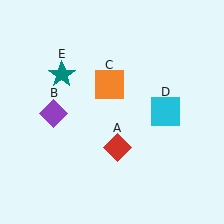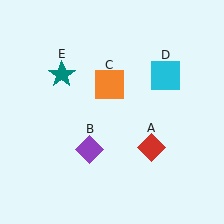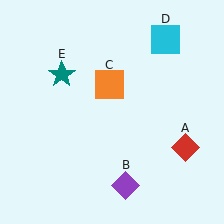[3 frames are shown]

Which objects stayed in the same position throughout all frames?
Orange square (object C) and teal star (object E) remained stationary.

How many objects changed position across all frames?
3 objects changed position: red diamond (object A), purple diamond (object B), cyan square (object D).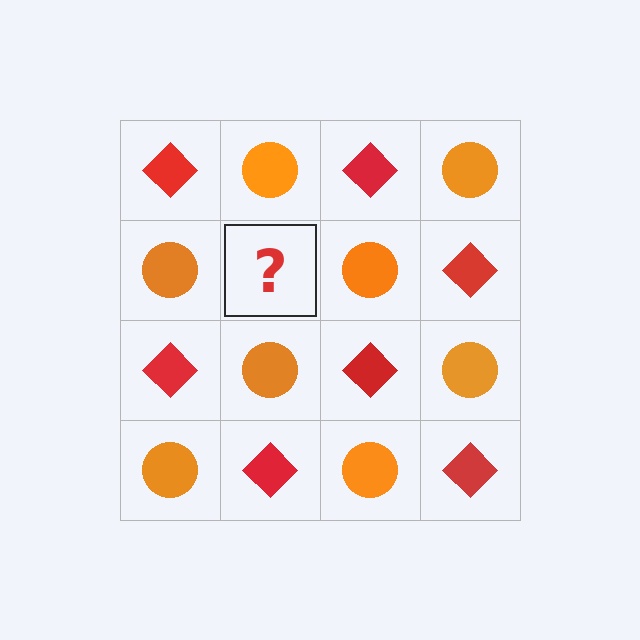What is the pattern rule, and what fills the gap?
The rule is that it alternates red diamond and orange circle in a checkerboard pattern. The gap should be filled with a red diamond.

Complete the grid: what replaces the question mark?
The question mark should be replaced with a red diamond.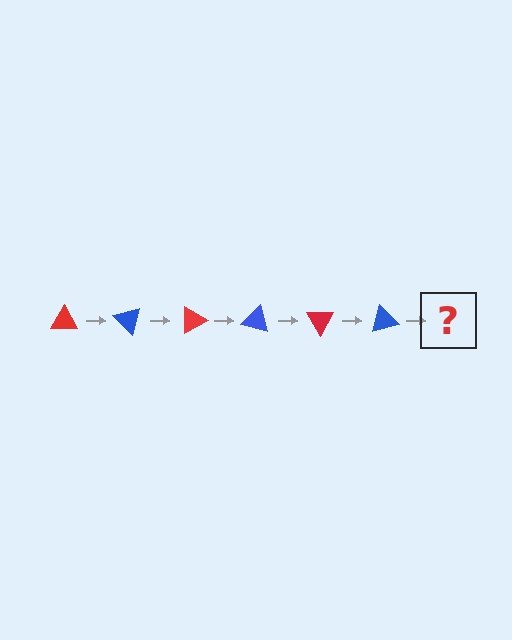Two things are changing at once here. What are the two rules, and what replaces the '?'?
The two rules are that it rotates 45 degrees each step and the color cycles through red and blue. The '?' should be a red triangle, rotated 270 degrees from the start.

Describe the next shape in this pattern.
It should be a red triangle, rotated 270 degrees from the start.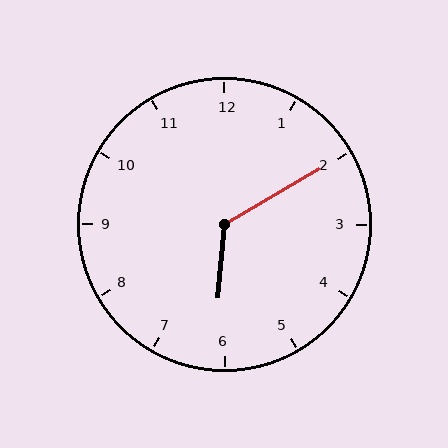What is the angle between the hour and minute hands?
Approximately 125 degrees.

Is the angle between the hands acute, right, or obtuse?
It is obtuse.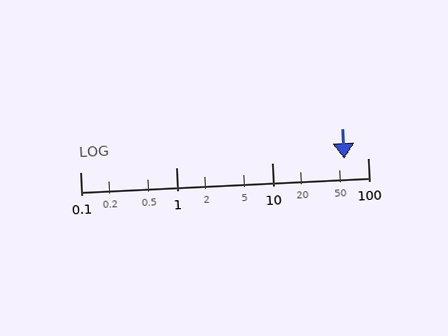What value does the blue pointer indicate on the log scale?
The pointer indicates approximately 57.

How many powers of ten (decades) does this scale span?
The scale spans 3 decades, from 0.1 to 100.